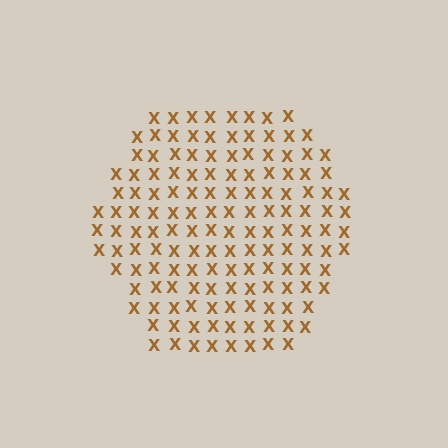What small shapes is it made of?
It is made of small letter X's.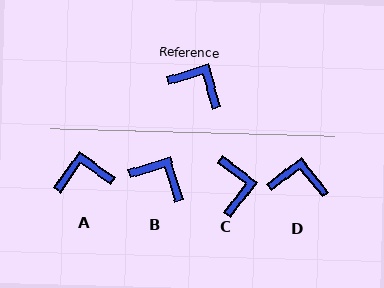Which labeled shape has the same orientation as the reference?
B.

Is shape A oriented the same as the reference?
No, it is off by about 38 degrees.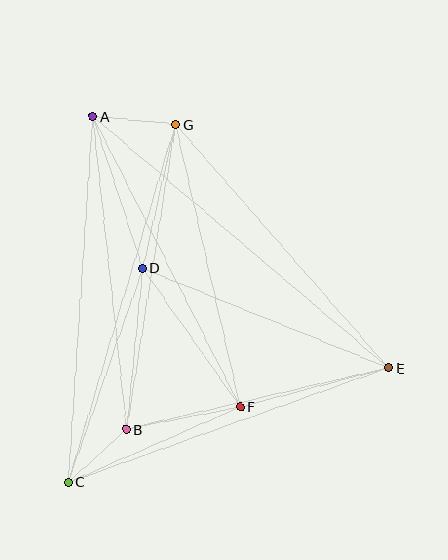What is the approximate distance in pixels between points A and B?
The distance between A and B is approximately 315 pixels.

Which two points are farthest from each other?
Points A and E are farthest from each other.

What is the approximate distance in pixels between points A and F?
The distance between A and F is approximately 326 pixels.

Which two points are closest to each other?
Points B and C are closest to each other.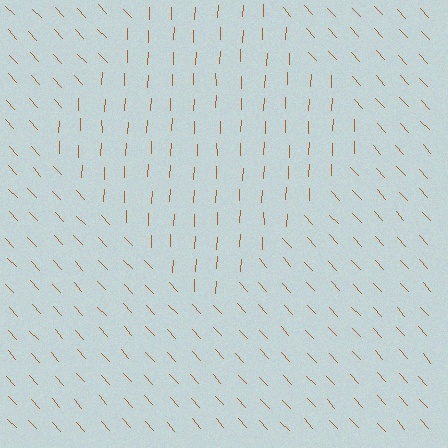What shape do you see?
I see a diamond.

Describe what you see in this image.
The image is filled with small brown line segments. A diamond region in the image has lines oriented differently from the surrounding lines, creating a visible texture boundary.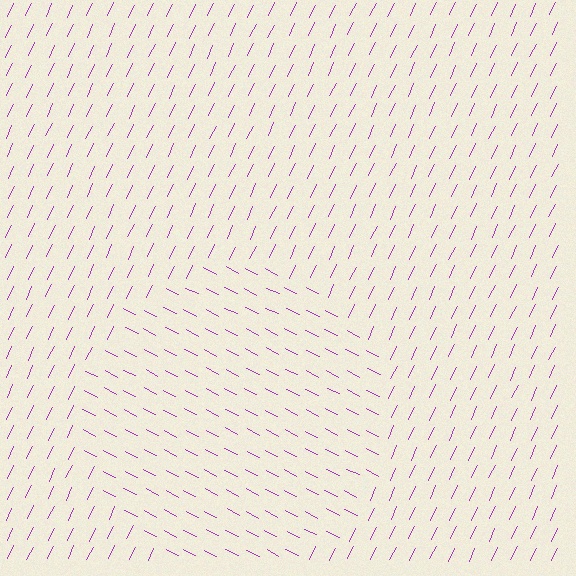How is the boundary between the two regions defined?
The boundary is defined purely by a change in line orientation (approximately 88 degrees difference). All lines are the same color and thickness.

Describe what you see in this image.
The image is filled with small purple line segments. A circle region in the image has lines oriented differently from the surrounding lines, creating a visible texture boundary.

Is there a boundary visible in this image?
Yes, there is a texture boundary formed by a change in line orientation.